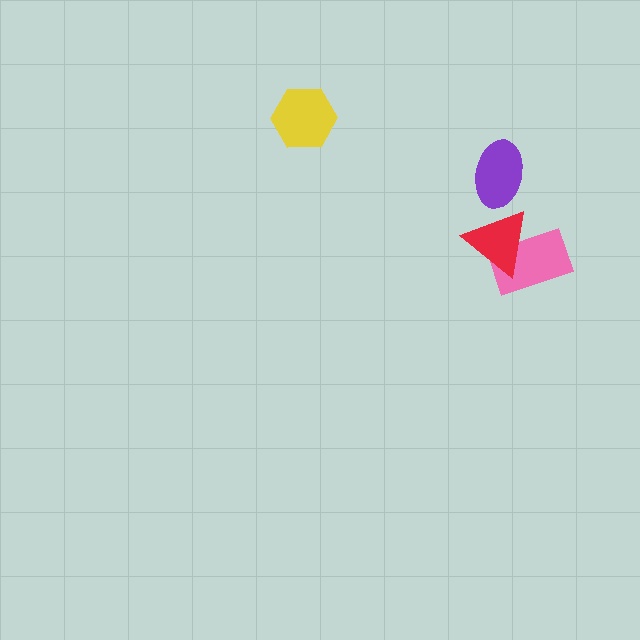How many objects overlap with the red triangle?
1 object overlaps with the red triangle.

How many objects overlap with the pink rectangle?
1 object overlaps with the pink rectangle.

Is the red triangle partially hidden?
No, no other shape covers it.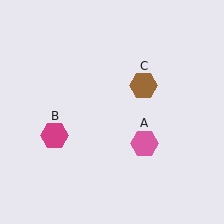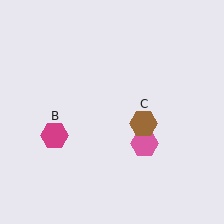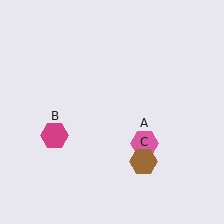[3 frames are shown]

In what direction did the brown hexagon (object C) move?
The brown hexagon (object C) moved down.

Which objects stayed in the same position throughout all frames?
Pink hexagon (object A) and magenta hexagon (object B) remained stationary.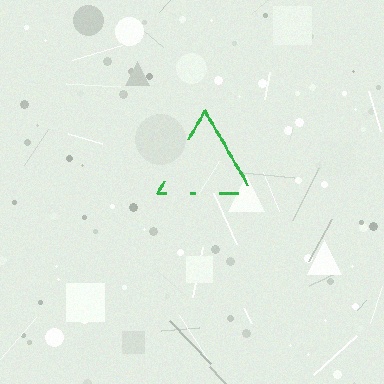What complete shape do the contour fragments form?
The contour fragments form a triangle.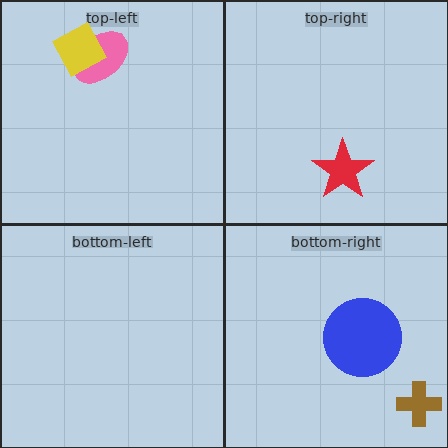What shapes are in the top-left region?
The pink ellipse, the yellow diamond.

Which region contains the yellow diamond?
The top-left region.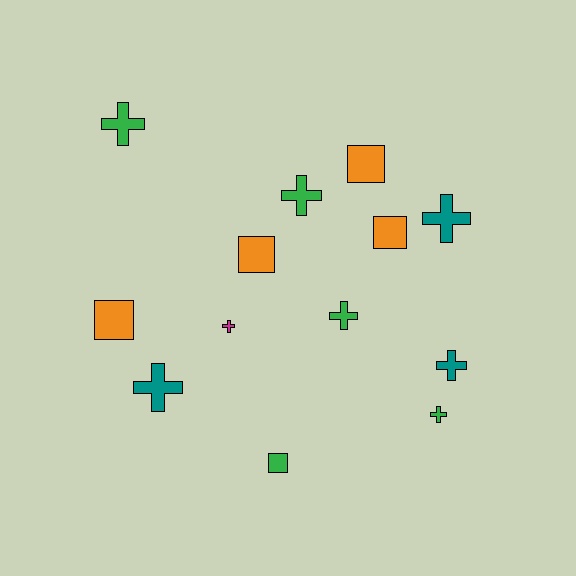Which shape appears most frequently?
Cross, with 8 objects.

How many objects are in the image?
There are 13 objects.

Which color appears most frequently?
Green, with 5 objects.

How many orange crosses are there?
There are no orange crosses.